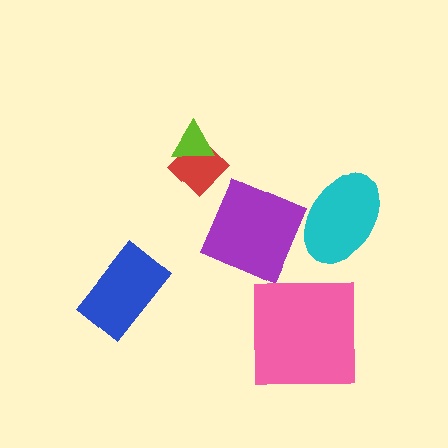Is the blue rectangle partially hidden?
No, no other shape covers it.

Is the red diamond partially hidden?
Yes, it is partially covered by another shape.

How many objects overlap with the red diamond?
1 object overlaps with the red diamond.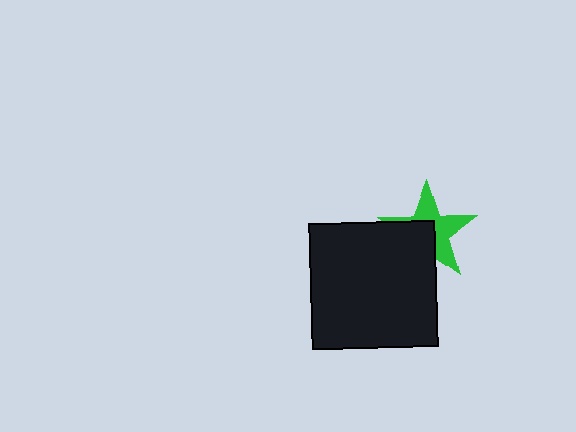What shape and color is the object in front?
The object in front is a black square.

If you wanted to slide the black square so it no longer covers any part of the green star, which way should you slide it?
Slide it toward the lower-left — that is the most direct way to separate the two shapes.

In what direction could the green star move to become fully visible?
The green star could move toward the upper-right. That would shift it out from behind the black square entirely.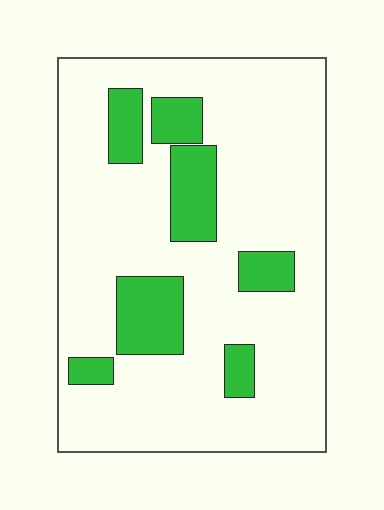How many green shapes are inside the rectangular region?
7.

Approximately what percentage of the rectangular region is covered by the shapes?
Approximately 20%.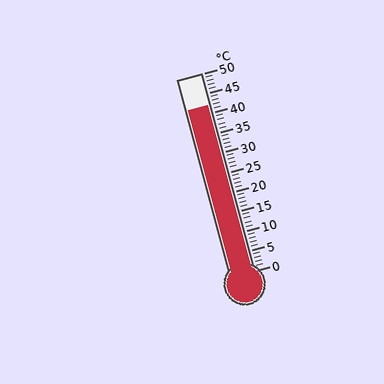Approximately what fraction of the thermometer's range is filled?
The thermometer is filled to approximately 85% of its range.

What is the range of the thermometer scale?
The thermometer scale ranges from 0°C to 50°C.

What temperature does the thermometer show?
The thermometer shows approximately 42°C.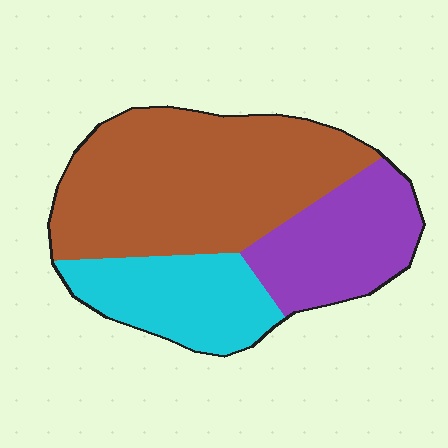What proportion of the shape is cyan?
Cyan covers roughly 25% of the shape.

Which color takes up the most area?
Brown, at roughly 55%.